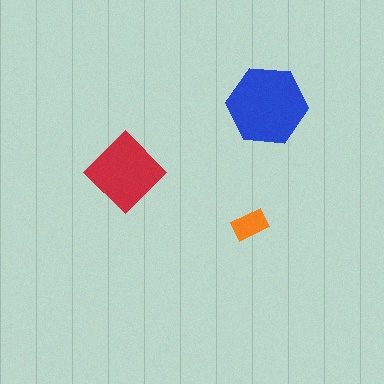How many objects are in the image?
There are 3 objects in the image.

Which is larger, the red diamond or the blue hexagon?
The blue hexagon.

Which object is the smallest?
The orange rectangle.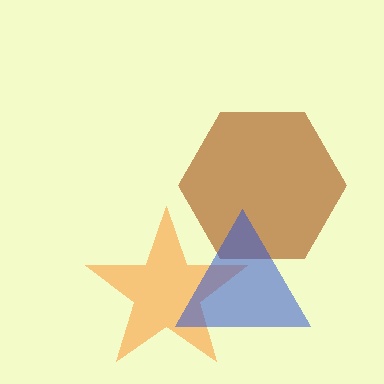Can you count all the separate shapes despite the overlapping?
Yes, there are 3 separate shapes.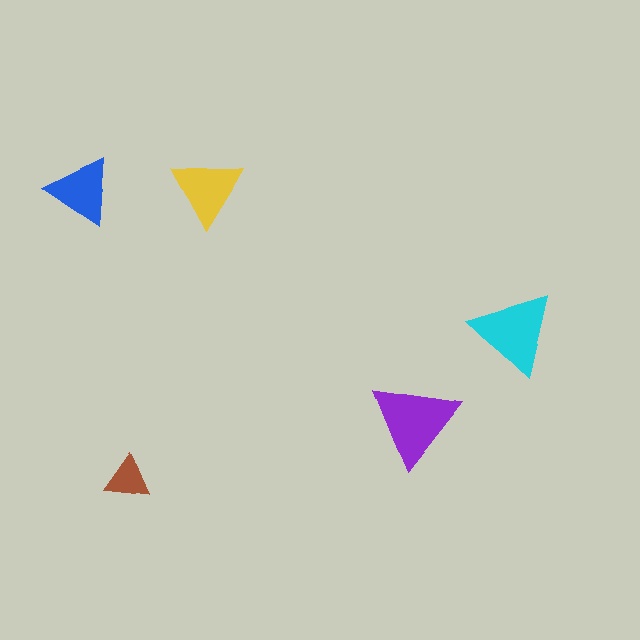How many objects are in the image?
There are 5 objects in the image.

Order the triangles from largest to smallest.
the purple one, the cyan one, the yellow one, the blue one, the brown one.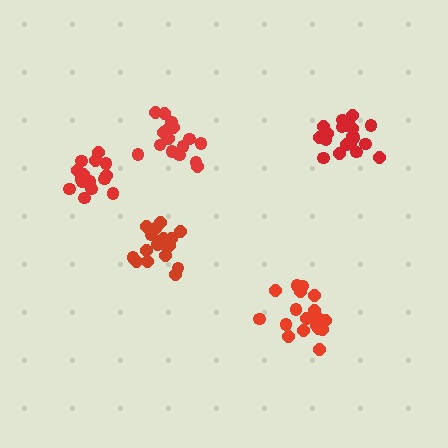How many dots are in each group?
Group 1: 19 dots, Group 2: 16 dots, Group 3: 19 dots, Group 4: 16 dots, Group 5: 17 dots (87 total).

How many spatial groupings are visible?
There are 5 spatial groupings.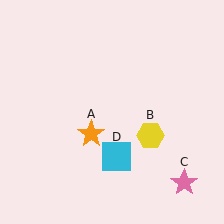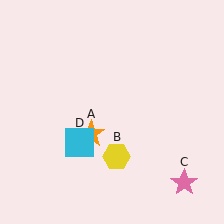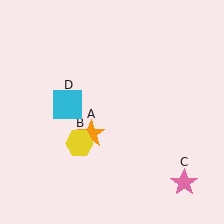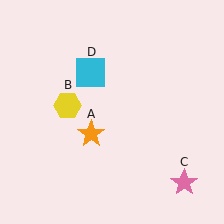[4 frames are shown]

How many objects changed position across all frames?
2 objects changed position: yellow hexagon (object B), cyan square (object D).